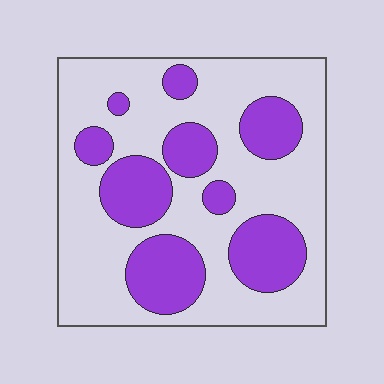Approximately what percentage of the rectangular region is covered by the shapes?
Approximately 30%.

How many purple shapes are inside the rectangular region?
9.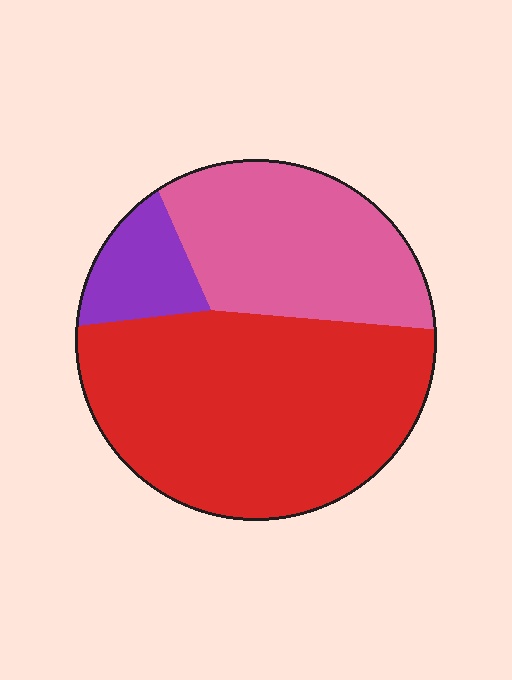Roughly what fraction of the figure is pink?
Pink takes up between a sixth and a third of the figure.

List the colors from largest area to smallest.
From largest to smallest: red, pink, purple.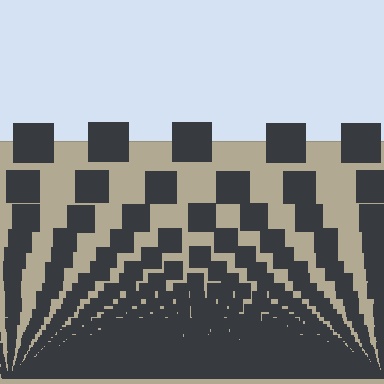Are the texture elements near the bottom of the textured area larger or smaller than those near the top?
Smaller. The gradient is inverted — elements near the bottom are smaller and denser.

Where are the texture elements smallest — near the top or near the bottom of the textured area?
Near the bottom.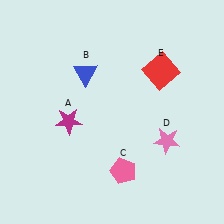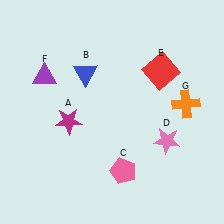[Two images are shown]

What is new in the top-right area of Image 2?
An orange cross (G) was added in the top-right area of Image 2.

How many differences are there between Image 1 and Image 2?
There are 2 differences between the two images.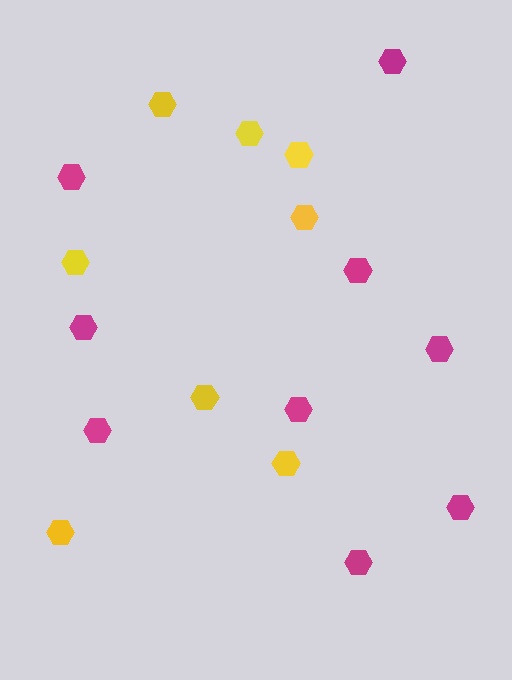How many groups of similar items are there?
There are 2 groups: one group of yellow hexagons (8) and one group of magenta hexagons (9).